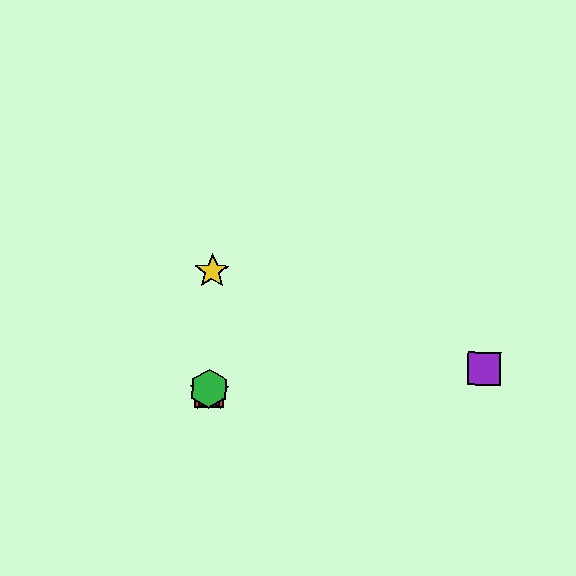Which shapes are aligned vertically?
The red square, the blue star, the green hexagon, the yellow star are aligned vertically.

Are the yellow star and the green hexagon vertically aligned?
Yes, both are at x≈212.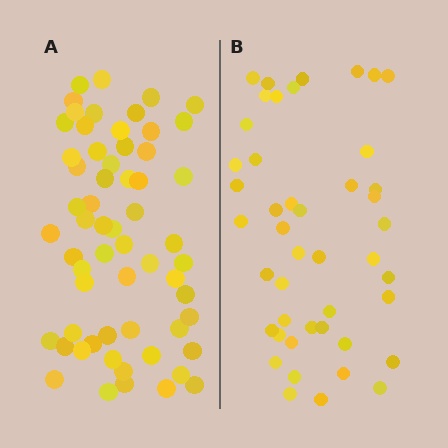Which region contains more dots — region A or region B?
Region A (the left region) has more dots.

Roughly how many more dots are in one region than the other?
Region A has approximately 15 more dots than region B.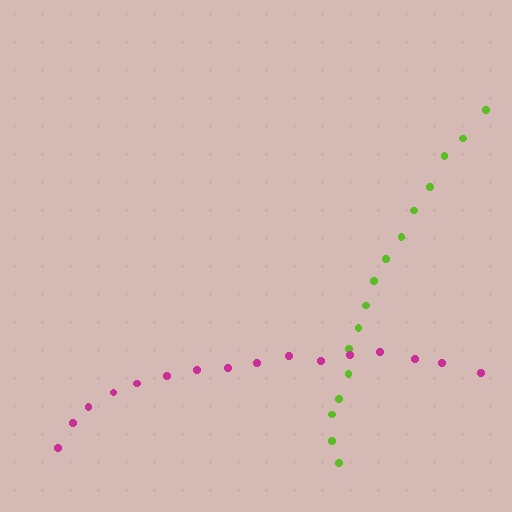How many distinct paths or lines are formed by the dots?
There are 2 distinct paths.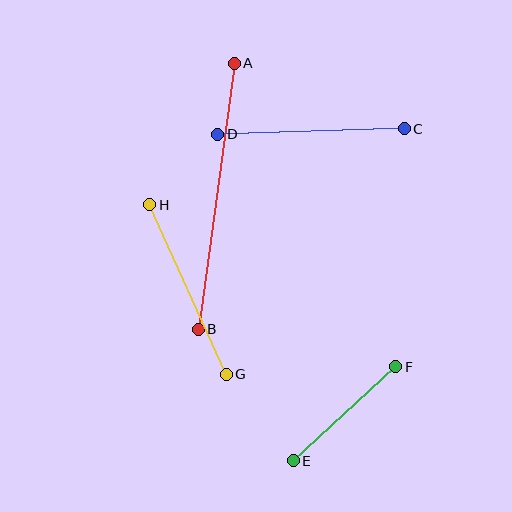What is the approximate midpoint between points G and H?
The midpoint is at approximately (188, 289) pixels.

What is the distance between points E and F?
The distance is approximately 139 pixels.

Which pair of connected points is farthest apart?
Points A and B are farthest apart.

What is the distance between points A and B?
The distance is approximately 268 pixels.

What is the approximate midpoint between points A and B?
The midpoint is at approximately (216, 196) pixels.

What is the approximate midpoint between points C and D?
The midpoint is at approximately (311, 132) pixels.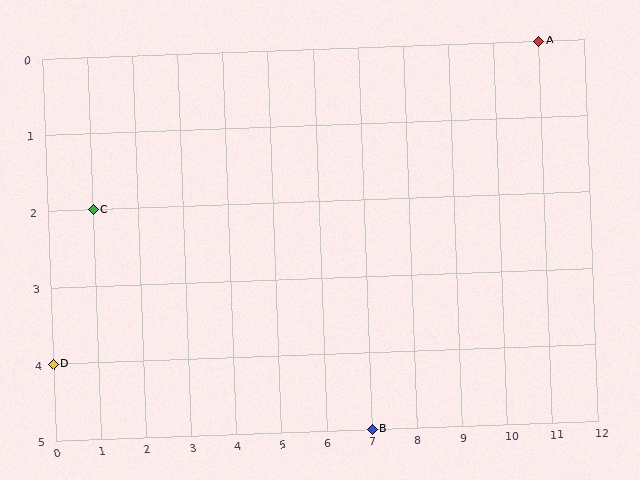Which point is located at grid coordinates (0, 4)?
Point D is at (0, 4).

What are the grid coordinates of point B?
Point B is at grid coordinates (7, 5).